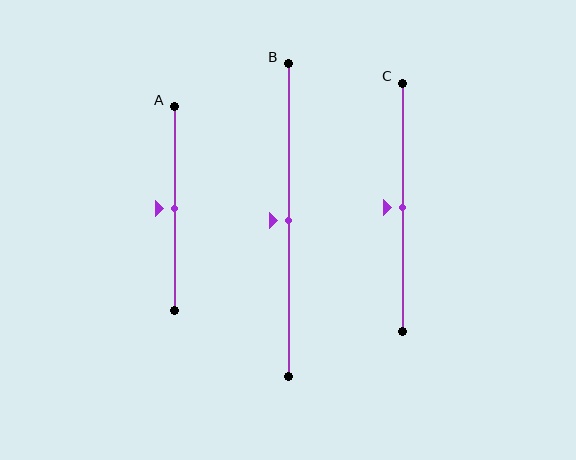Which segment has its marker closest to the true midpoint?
Segment A has its marker closest to the true midpoint.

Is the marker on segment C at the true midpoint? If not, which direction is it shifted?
Yes, the marker on segment C is at the true midpoint.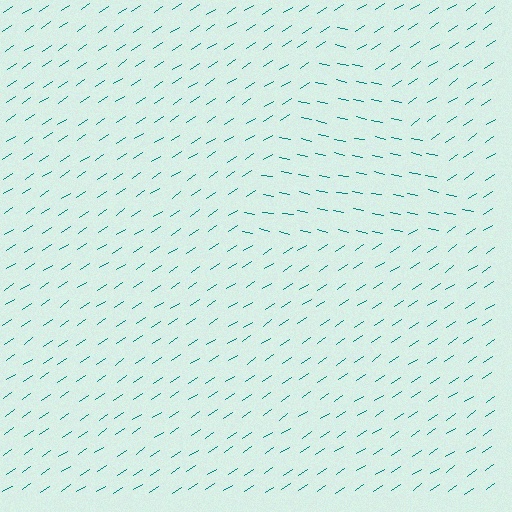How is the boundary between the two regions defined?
The boundary is defined purely by a change in line orientation (approximately 45 degrees difference). All lines are the same color and thickness.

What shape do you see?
I see a triangle.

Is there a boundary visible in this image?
Yes, there is a texture boundary formed by a change in line orientation.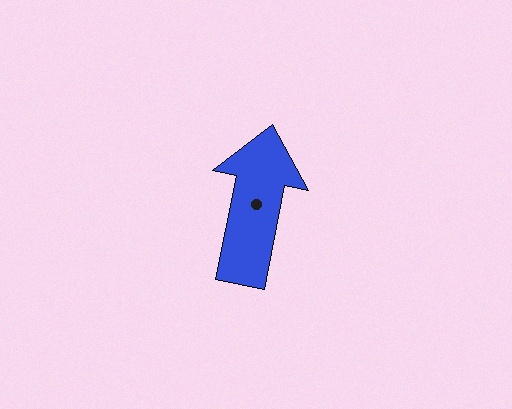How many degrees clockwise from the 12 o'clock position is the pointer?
Approximately 11 degrees.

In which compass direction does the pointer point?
North.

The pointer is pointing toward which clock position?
Roughly 12 o'clock.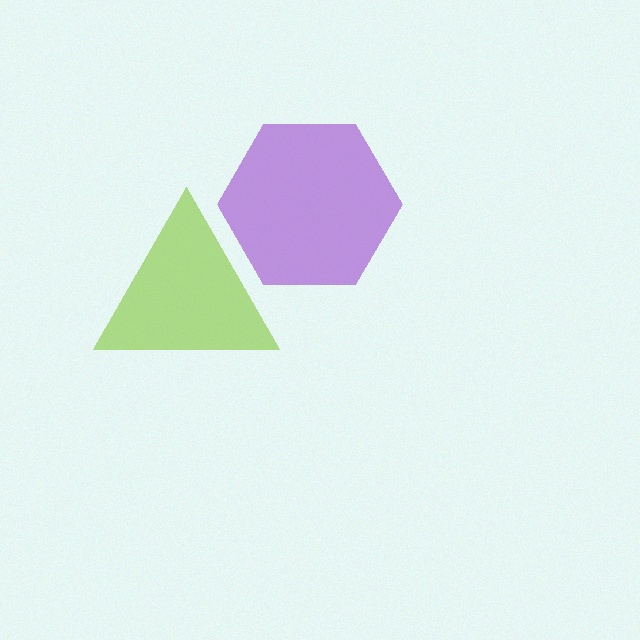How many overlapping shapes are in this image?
There are 2 overlapping shapes in the image.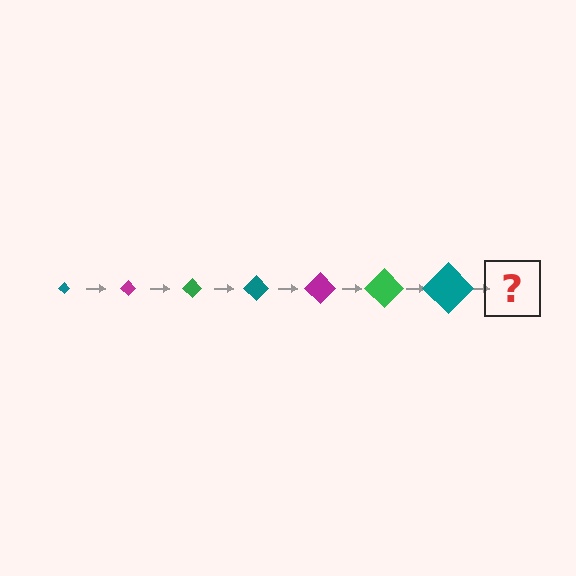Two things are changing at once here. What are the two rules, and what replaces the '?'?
The two rules are that the diamond grows larger each step and the color cycles through teal, magenta, and green. The '?' should be a magenta diamond, larger than the previous one.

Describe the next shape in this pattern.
It should be a magenta diamond, larger than the previous one.